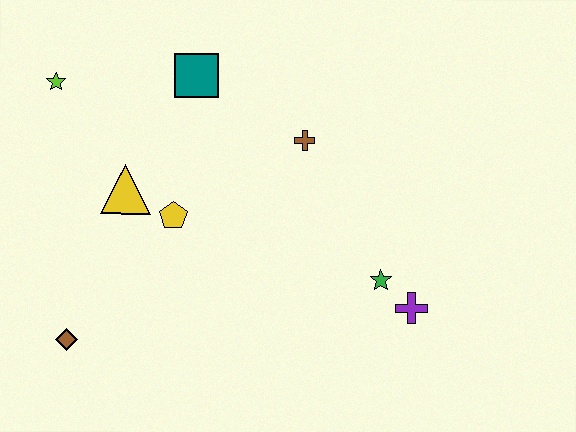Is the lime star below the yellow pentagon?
No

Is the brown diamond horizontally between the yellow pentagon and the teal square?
No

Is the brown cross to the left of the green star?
Yes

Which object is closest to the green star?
The purple cross is closest to the green star.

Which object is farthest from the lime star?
The purple cross is farthest from the lime star.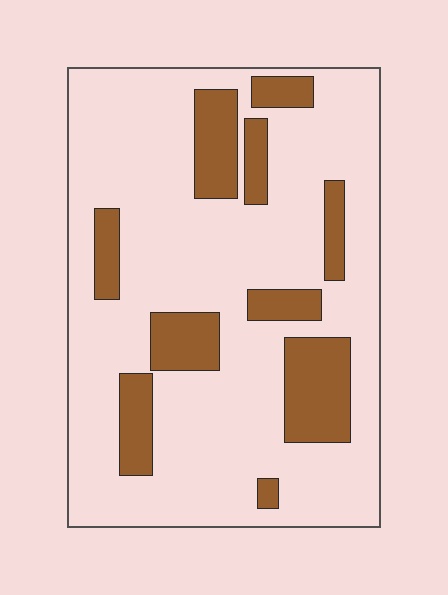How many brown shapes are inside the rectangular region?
10.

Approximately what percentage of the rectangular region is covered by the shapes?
Approximately 20%.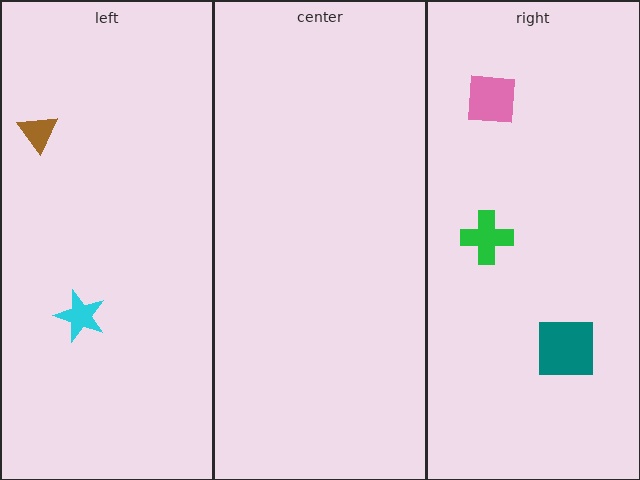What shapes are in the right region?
The teal square, the green cross, the pink square.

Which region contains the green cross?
The right region.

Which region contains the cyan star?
The left region.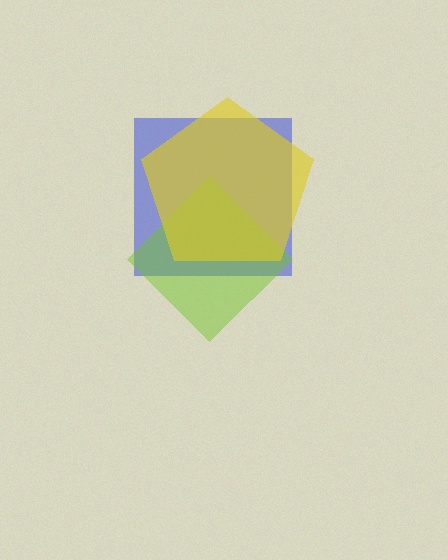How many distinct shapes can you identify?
There are 3 distinct shapes: a blue square, a lime diamond, a yellow pentagon.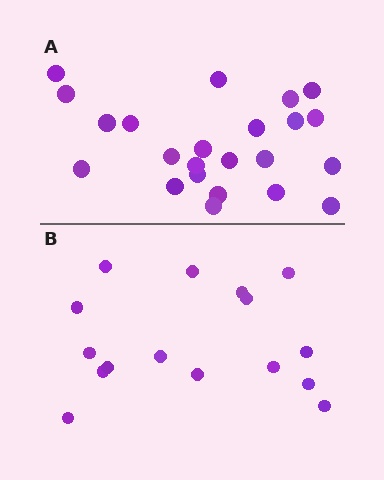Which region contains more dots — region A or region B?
Region A (the top region) has more dots.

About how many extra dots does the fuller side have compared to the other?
Region A has roughly 8 or so more dots than region B.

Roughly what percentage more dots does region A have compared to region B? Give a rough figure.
About 45% more.